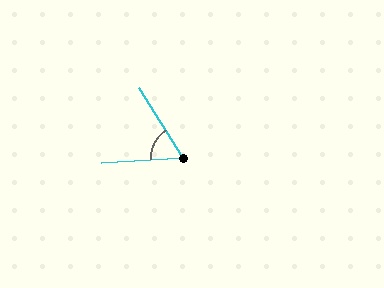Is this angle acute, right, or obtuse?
It is acute.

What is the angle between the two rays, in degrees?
Approximately 61 degrees.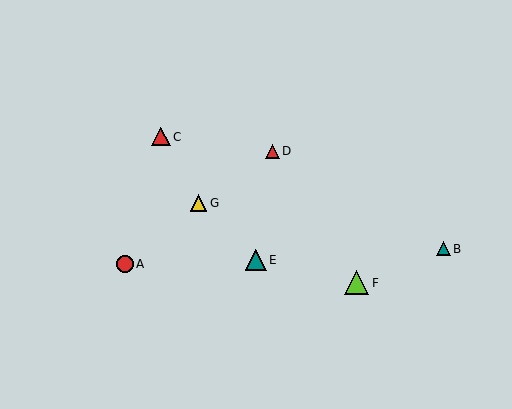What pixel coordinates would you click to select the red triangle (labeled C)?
Click at (161, 137) to select the red triangle C.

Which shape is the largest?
The lime triangle (labeled F) is the largest.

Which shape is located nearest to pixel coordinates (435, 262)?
The teal triangle (labeled B) at (443, 249) is nearest to that location.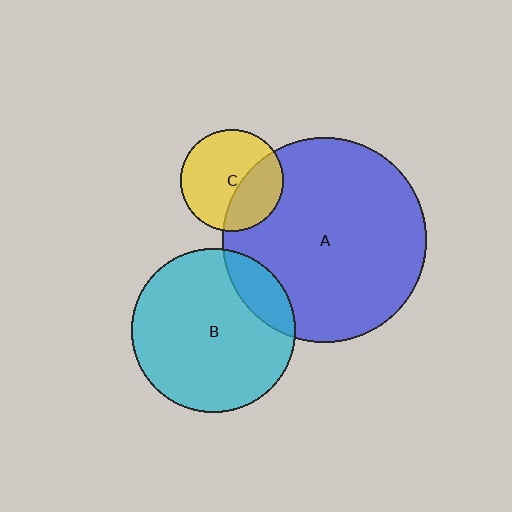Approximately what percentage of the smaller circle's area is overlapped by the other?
Approximately 35%.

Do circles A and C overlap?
Yes.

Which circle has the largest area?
Circle A (blue).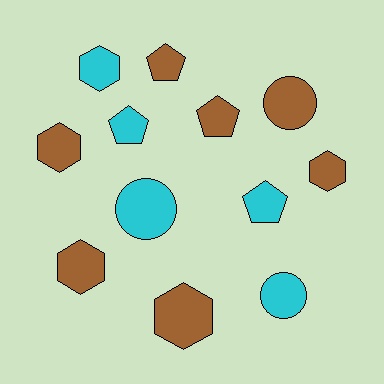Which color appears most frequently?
Brown, with 7 objects.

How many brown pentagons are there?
There are 2 brown pentagons.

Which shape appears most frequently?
Hexagon, with 5 objects.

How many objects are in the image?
There are 12 objects.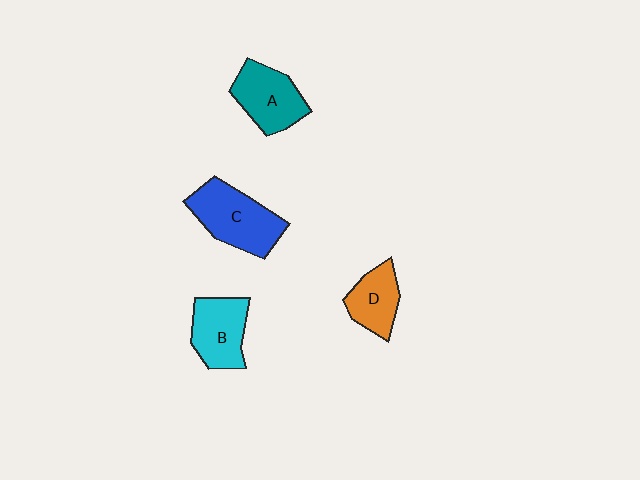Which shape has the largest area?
Shape C (blue).